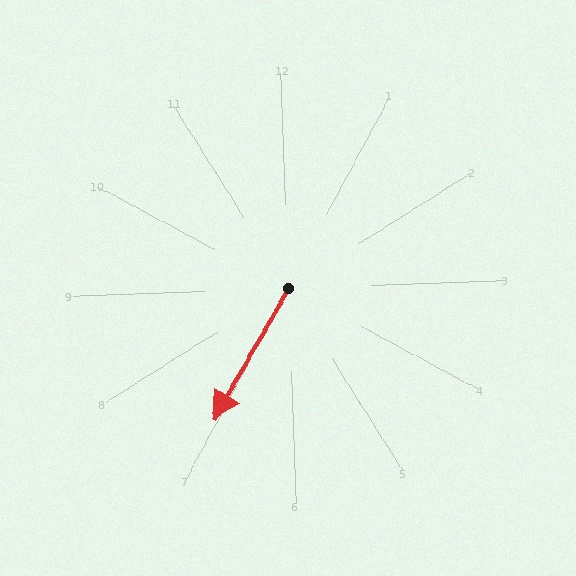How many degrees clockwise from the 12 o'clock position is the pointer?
Approximately 212 degrees.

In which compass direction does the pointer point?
Southwest.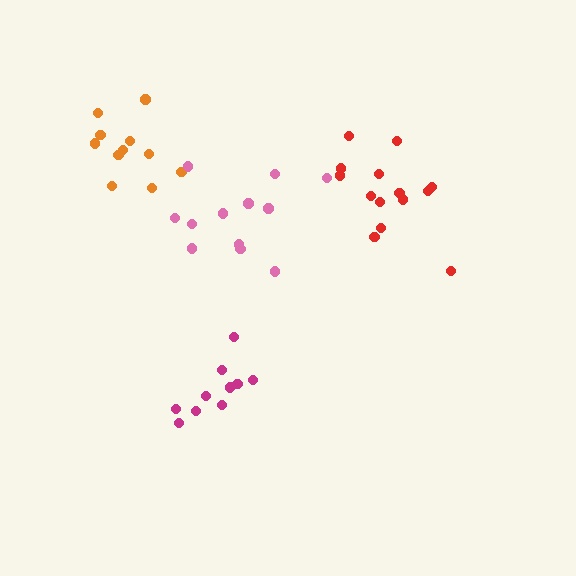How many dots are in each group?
Group 1: 11 dots, Group 2: 14 dots, Group 3: 10 dots, Group 4: 12 dots (47 total).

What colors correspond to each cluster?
The clusters are colored: orange, red, magenta, pink.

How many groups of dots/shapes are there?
There are 4 groups.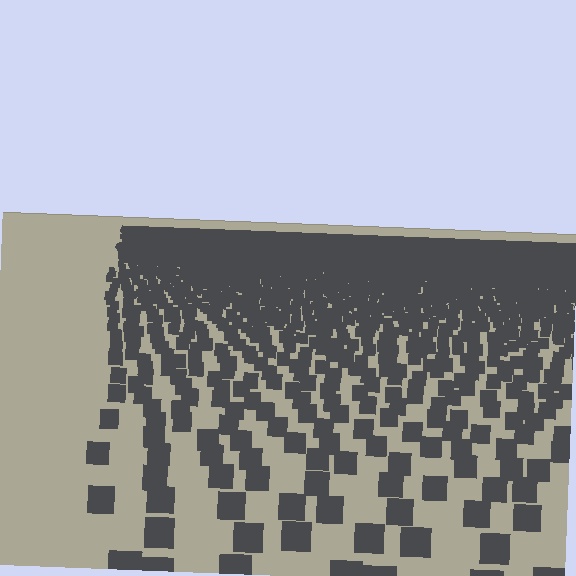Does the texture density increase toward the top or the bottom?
Density increases toward the top.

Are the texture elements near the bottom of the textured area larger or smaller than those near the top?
Larger. Near the bottom, elements are closer to the viewer and appear at a bigger on-screen size.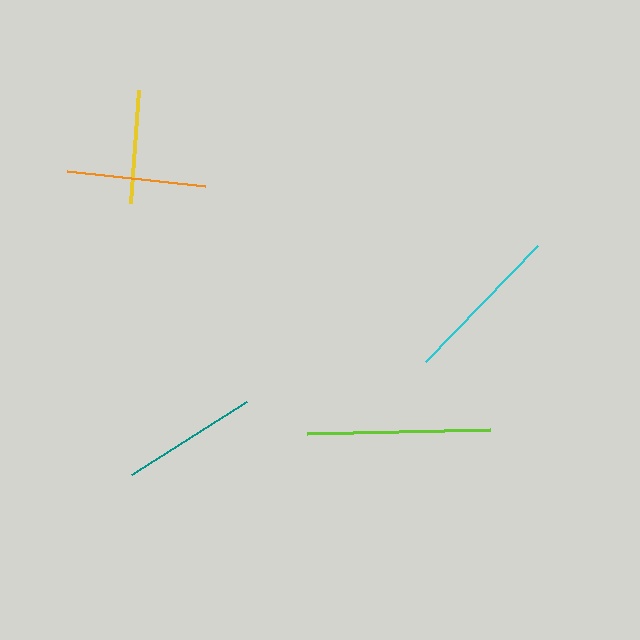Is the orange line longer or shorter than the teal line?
The orange line is longer than the teal line.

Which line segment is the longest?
The lime line is the longest at approximately 183 pixels.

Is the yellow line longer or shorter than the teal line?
The teal line is longer than the yellow line.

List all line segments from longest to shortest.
From longest to shortest: lime, cyan, orange, teal, yellow.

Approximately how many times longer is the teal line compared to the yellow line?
The teal line is approximately 1.2 times the length of the yellow line.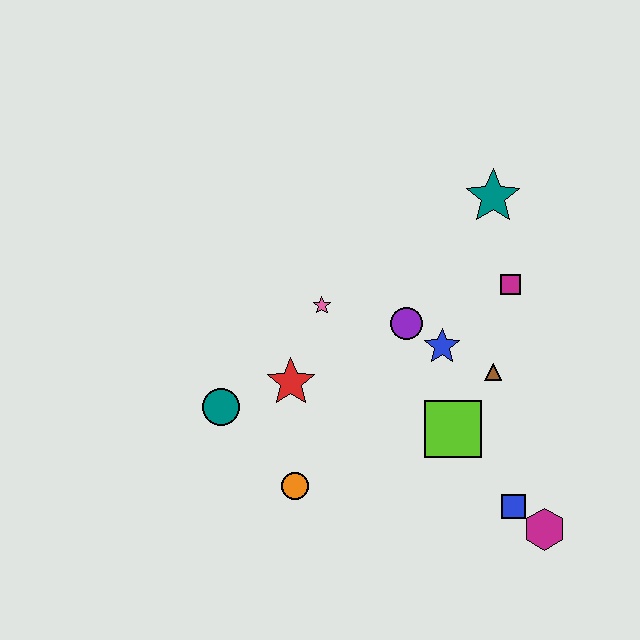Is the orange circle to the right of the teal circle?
Yes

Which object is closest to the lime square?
The brown triangle is closest to the lime square.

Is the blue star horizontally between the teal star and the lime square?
No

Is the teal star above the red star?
Yes